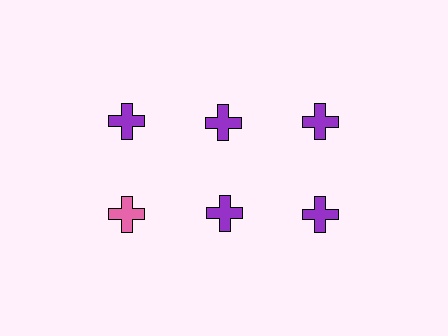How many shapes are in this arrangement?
There are 6 shapes arranged in a grid pattern.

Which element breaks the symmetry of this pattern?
The pink cross in the second row, leftmost column breaks the symmetry. All other shapes are purple crosses.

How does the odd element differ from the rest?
It has a different color: pink instead of purple.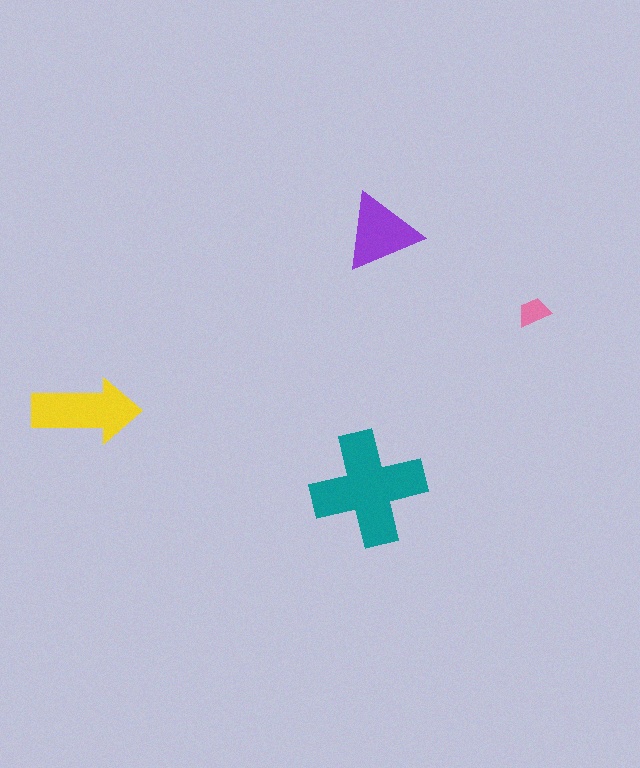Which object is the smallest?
The pink trapezoid.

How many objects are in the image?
There are 4 objects in the image.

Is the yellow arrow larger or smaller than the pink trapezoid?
Larger.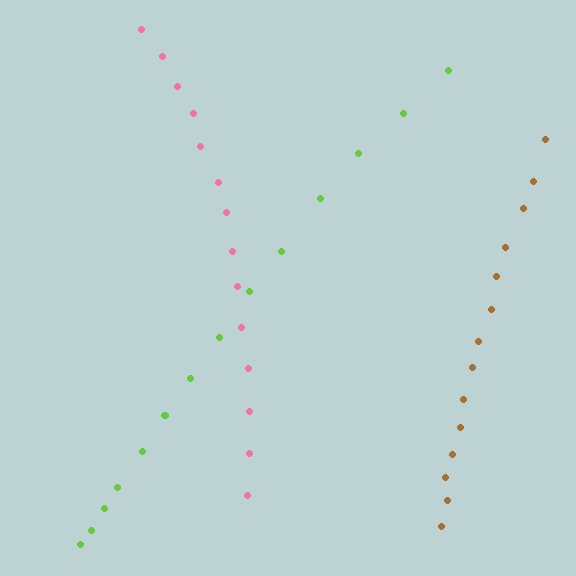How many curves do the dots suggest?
There are 3 distinct paths.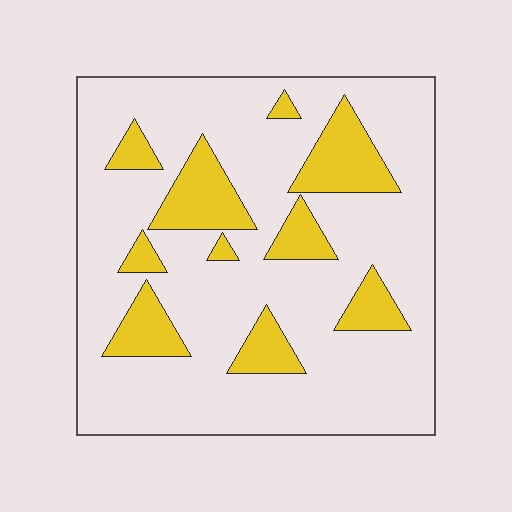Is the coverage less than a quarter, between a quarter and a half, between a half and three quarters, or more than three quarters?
Less than a quarter.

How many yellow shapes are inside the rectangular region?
10.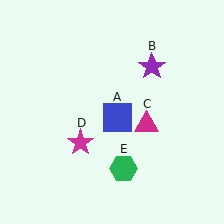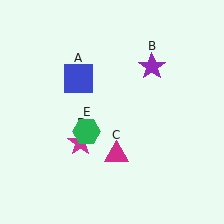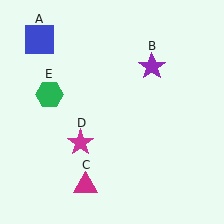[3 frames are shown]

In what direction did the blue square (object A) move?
The blue square (object A) moved up and to the left.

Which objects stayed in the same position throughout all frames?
Purple star (object B) and magenta star (object D) remained stationary.